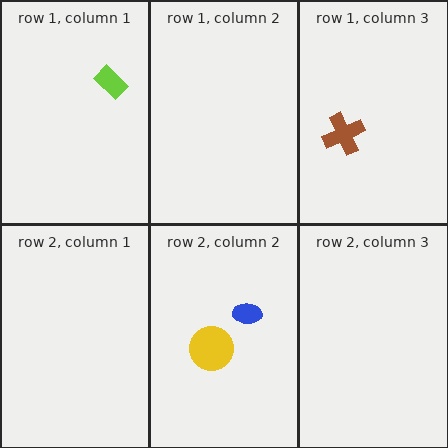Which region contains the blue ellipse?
The row 2, column 2 region.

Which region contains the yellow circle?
The row 2, column 2 region.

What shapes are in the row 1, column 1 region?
The lime rectangle.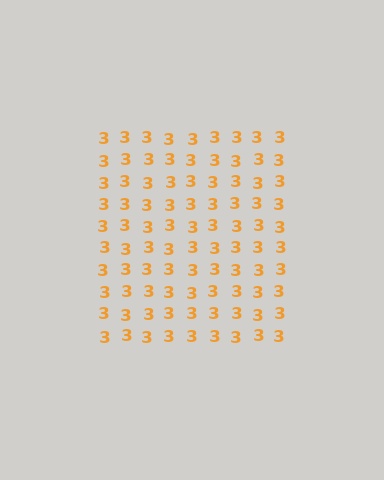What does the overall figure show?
The overall figure shows a square.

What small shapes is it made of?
It is made of small digit 3's.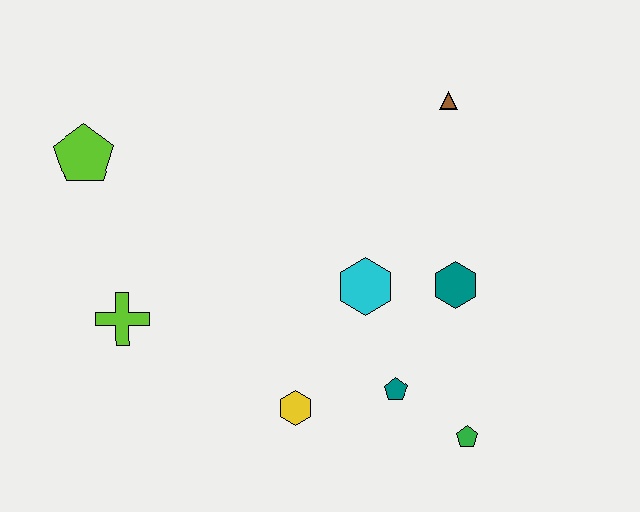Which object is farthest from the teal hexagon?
The lime pentagon is farthest from the teal hexagon.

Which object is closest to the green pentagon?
The teal pentagon is closest to the green pentagon.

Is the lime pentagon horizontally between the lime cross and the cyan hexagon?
No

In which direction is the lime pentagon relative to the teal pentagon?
The lime pentagon is to the left of the teal pentagon.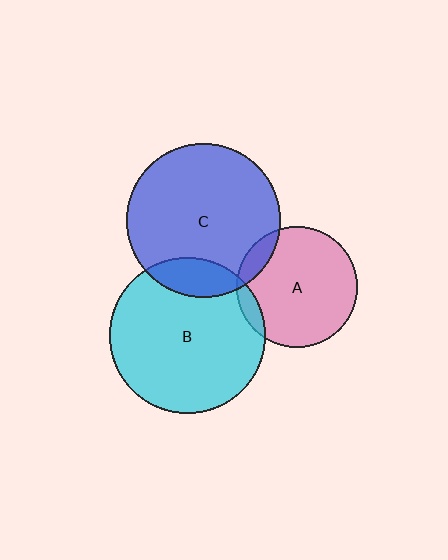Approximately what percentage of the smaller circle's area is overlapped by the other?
Approximately 5%.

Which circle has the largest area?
Circle B (cyan).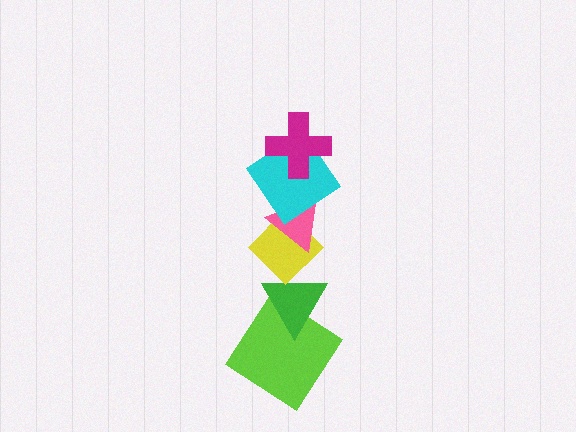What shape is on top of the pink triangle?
The cyan diamond is on top of the pink triangle.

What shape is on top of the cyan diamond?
The magenta cross is on top of the cyan diamond.